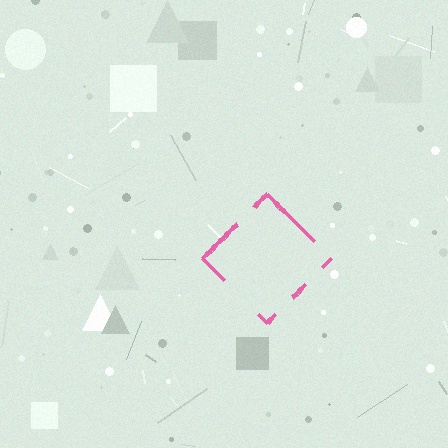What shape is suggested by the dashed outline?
The dashed outline suggests a diamond.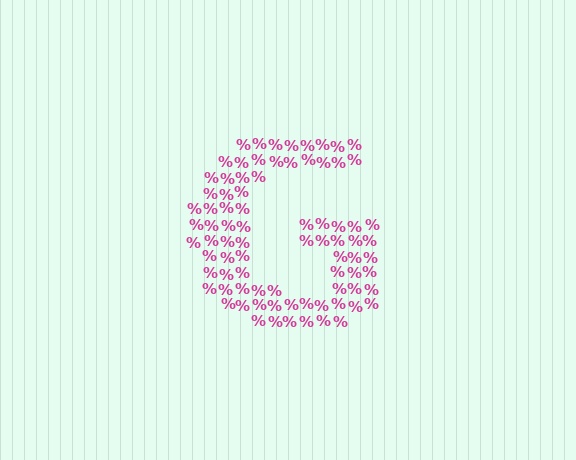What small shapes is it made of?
It is made of small percent signs.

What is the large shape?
The large shape is the letter G.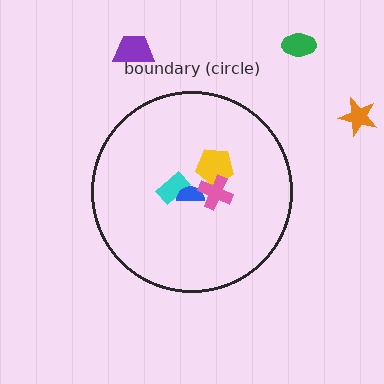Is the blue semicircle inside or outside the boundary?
Inside.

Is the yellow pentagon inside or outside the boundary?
Inside.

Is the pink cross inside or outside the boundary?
Inside.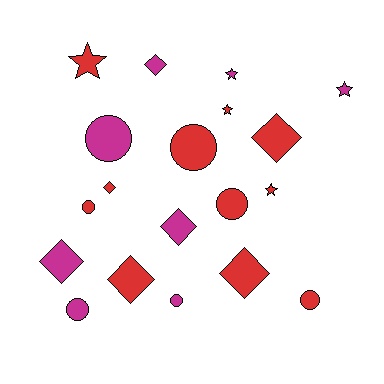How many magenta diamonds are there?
There are 3 magenta diamonds.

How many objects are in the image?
There are 19 objects.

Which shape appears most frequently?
Diamond, with 7 objects.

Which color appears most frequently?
Red, with 11 objects.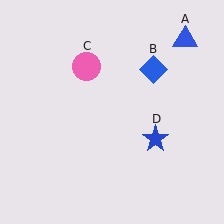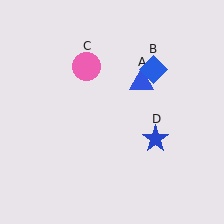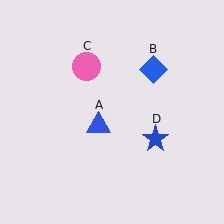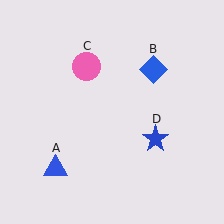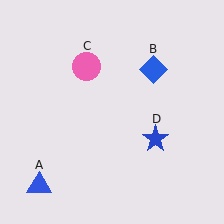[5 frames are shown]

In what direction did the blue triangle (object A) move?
The blue triangle (object A) moved down and to the left.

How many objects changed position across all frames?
1 object changed position: blue triangle (object A).